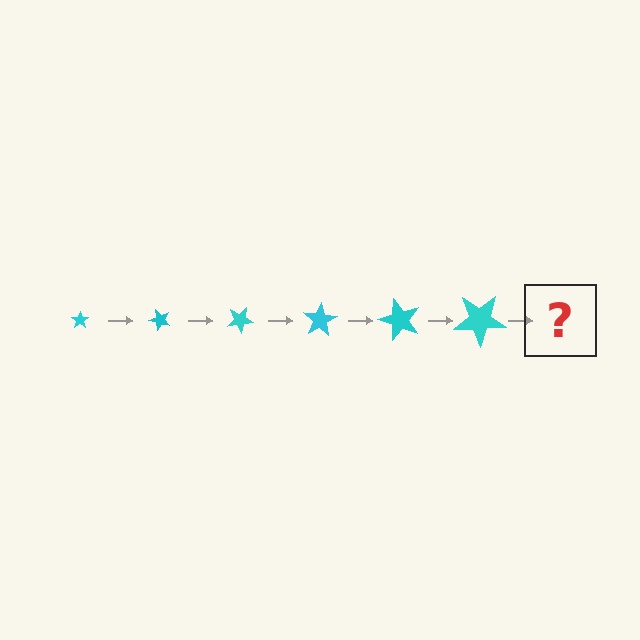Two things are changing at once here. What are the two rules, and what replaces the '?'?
The two rules are that the star grows larger each step and it rotates 50 degrees each step. The '?' should be a star, larger than the previous one and rotated 300 degrees from the start.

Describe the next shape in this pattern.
It should be a star, larger than the previous one and rotated 300 degrees from the start.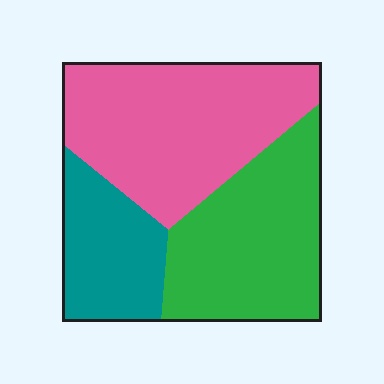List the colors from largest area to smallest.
From largest to smallest: pink, green, teal.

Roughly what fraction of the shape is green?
Green covers 36% of the shape.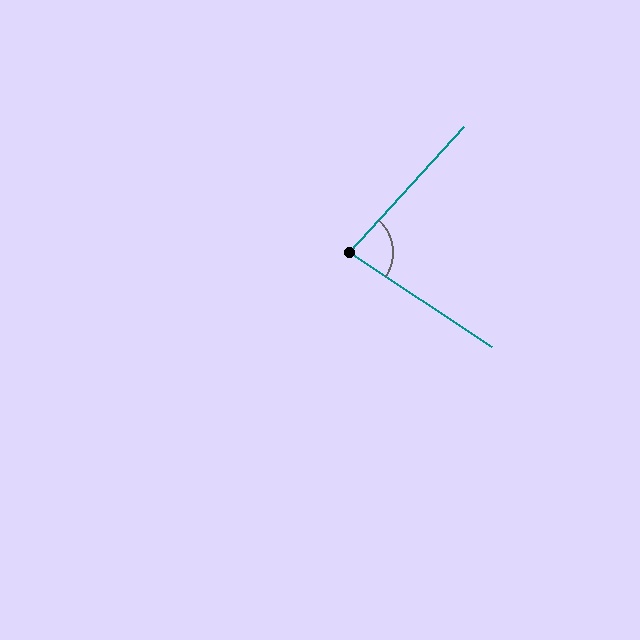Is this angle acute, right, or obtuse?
It is acute.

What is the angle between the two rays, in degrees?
Approximately 81 degrees.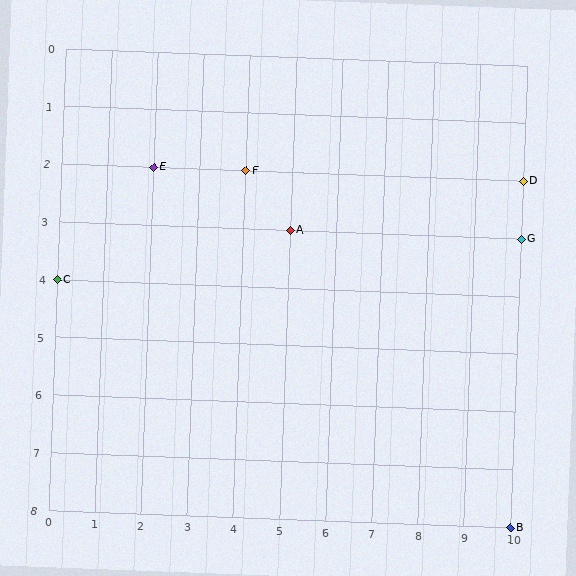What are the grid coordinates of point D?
Point D is at grid coordinates (10, 2).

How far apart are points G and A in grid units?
Points G and A are 5 columns apart.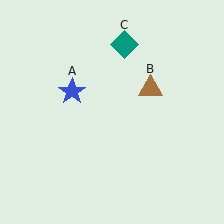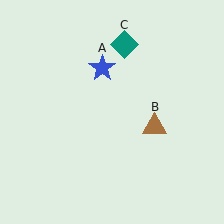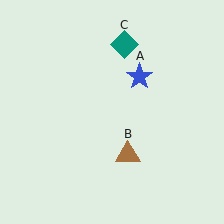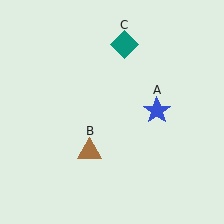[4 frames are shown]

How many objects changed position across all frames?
2 objects changed position: blue star (object A), brown triangle (object B).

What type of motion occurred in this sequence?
The blue star (object A), brown triangle (object B) rotated clockwise around the center of the scene.